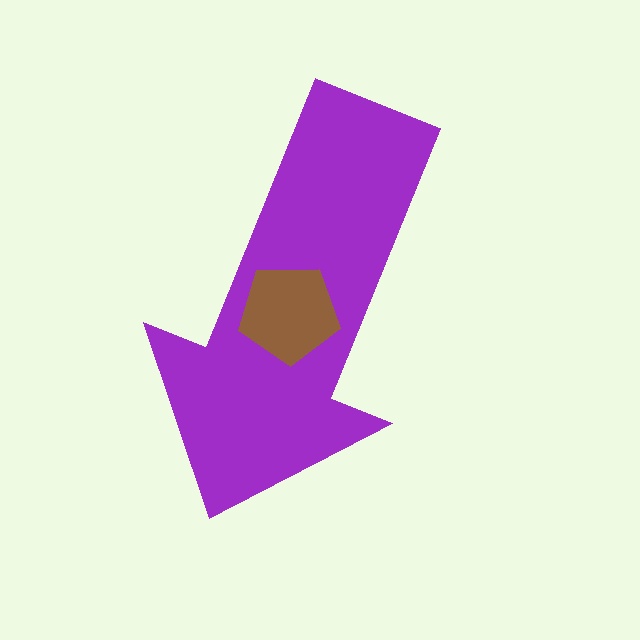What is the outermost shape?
The purple arrow.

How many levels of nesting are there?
2.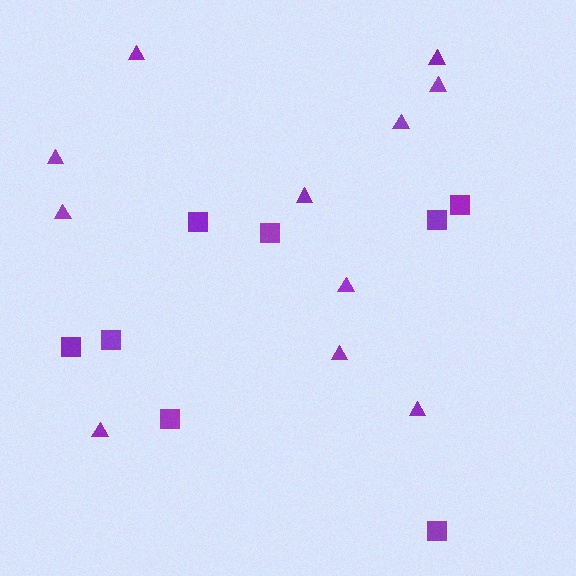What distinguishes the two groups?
There are 2 groups: one group of triangles (11) and one group of squares (8).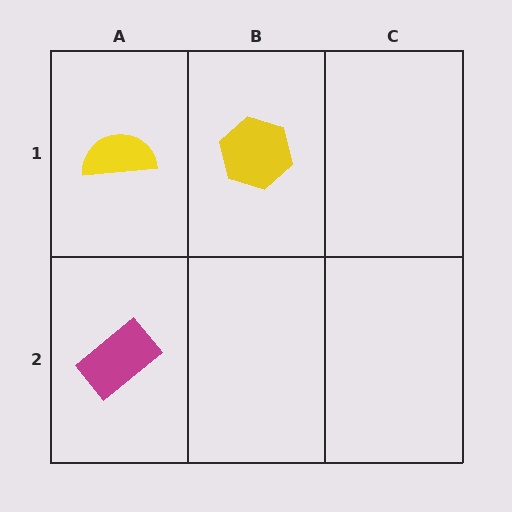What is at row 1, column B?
A yellow hexagon.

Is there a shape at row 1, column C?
No, that cell is empty.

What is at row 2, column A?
A magenta rectangle.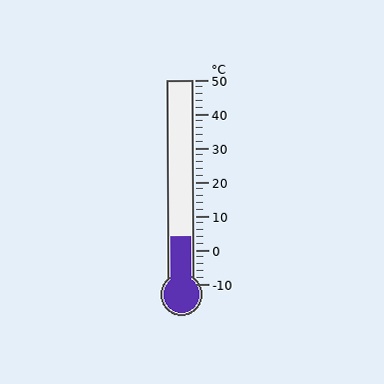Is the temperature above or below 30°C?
The temperature is below 30°C.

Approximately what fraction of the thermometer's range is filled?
The thermometer is filled to approximately 25% of its range.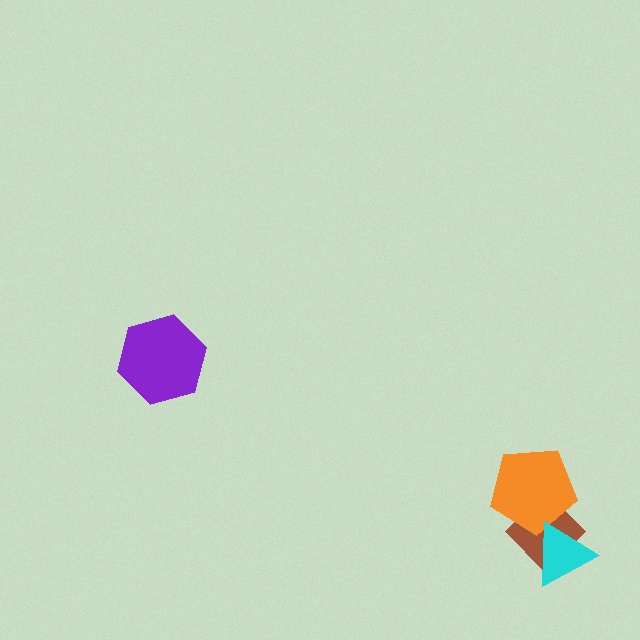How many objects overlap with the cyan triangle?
2 objects overlap with the cyan triangle.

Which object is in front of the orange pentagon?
The cyan triangle is in front of the orange pentagon.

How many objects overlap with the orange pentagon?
2 objects overlap with the orange pentagon.